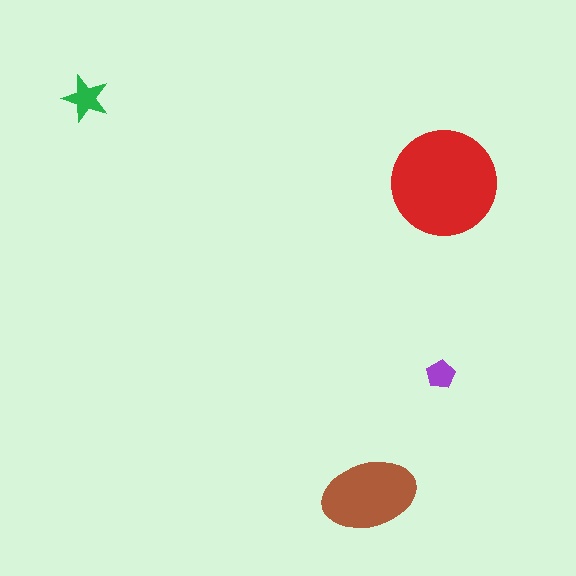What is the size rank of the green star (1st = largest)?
3rd.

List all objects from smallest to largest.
The purple pentagon, the green star, the brown ellipse, the red circle.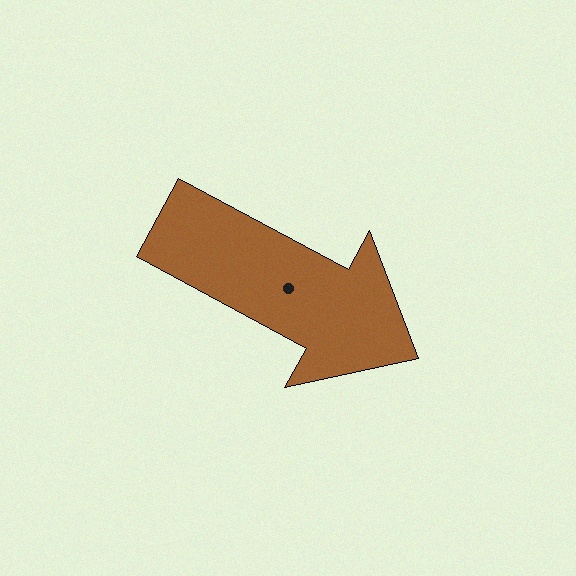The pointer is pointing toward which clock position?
Roughly 4 o'clock.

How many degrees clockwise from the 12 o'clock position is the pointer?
Approximately 118 degrees.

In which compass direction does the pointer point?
Southeast.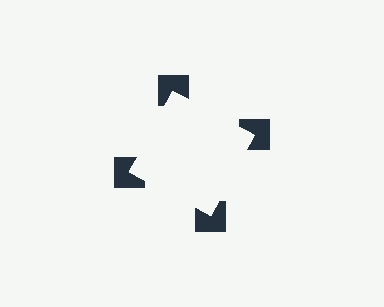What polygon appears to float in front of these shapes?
An illusory square — its edges are inferred from the aligned wedge cuts in the notched squares, not physically drawn.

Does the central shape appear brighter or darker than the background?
It typically appears slightly brighter than the background, even though no actual brightness change is drawn.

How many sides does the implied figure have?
4 sides.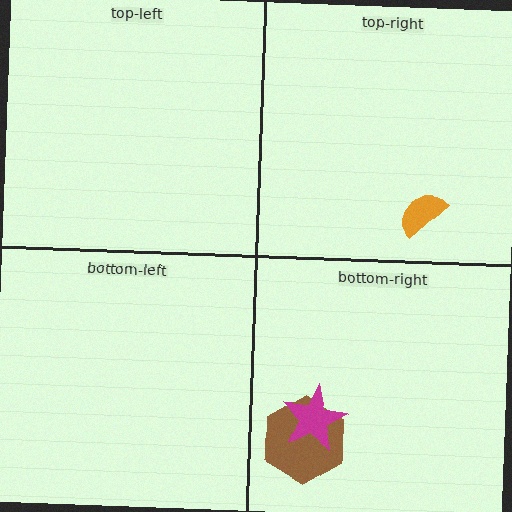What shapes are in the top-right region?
The orange semicircle.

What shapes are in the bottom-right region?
The brown hexagon, the magenta star.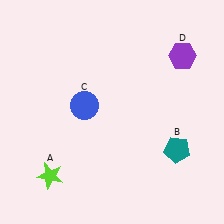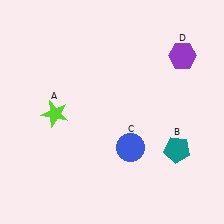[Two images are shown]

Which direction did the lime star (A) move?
The lime star (A) moved up.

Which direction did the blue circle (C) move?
The blue circle (C) moved right.